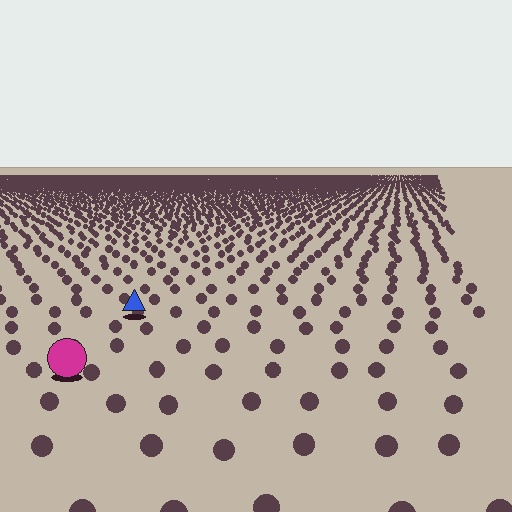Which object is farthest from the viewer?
The blue triangle is farthest from the viewer. It appears smaller and the ground texture around it is denser.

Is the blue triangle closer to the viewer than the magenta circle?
No. The magenta circle is closer — you can tell from the texture gradient: the ground texture is coarser near it.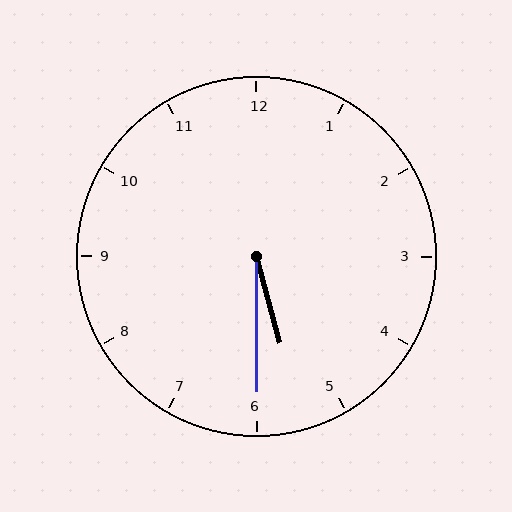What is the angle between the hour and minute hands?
Approximately 15 degrees.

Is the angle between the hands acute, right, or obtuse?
It is acute.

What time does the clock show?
5:30.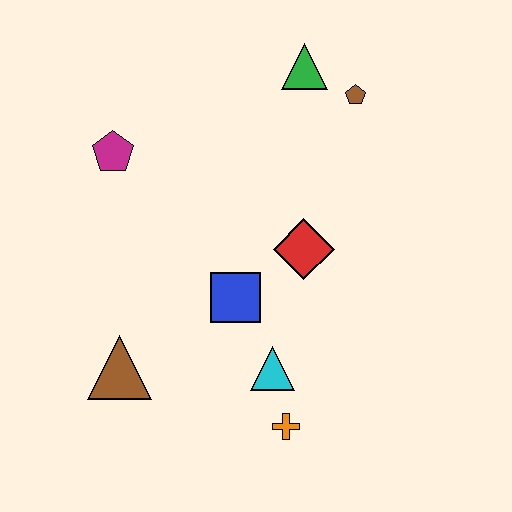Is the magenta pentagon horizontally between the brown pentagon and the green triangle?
No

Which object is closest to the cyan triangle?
The orange cross is closest to the cyan triangle.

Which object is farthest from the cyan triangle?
The green triangle is farthest from the cyan triangle.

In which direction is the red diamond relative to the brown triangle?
The red diamond is to the right of the brown triangle.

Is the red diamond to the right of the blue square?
Yes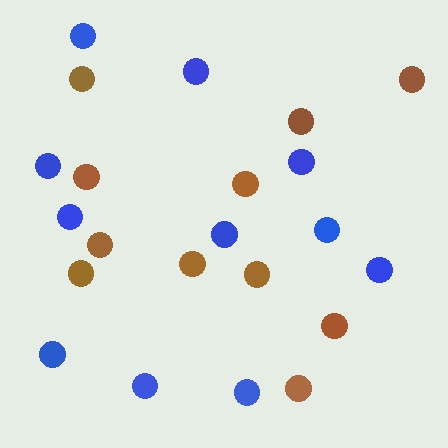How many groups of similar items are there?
There are 2 groups: one group of blue circles (11) and one group of brown circles (11).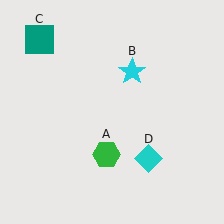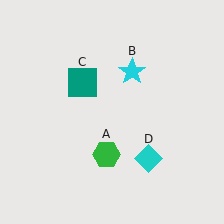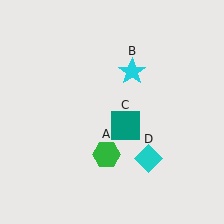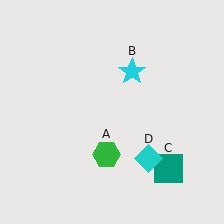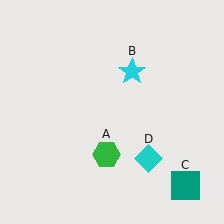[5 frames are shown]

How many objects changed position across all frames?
1 object changed position: teal square (object C).